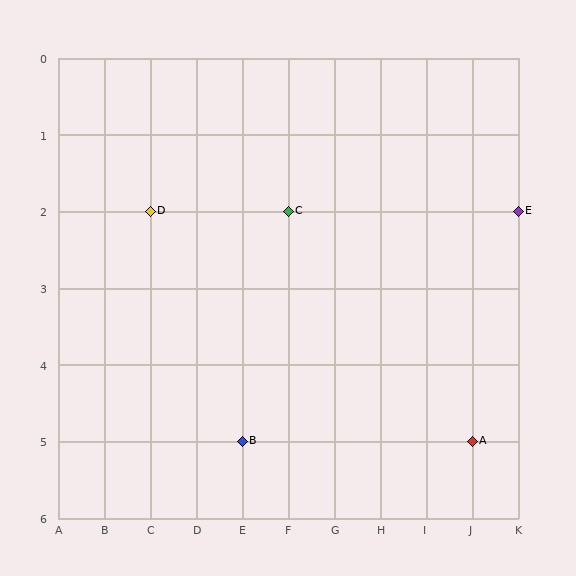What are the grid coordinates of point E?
Point E is at grid coordinates (K, 2).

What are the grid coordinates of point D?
Point D is at grid coordinates (C, 2).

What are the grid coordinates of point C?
Point C is at grid coordinates (F, 2).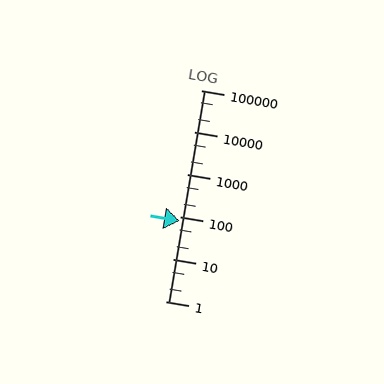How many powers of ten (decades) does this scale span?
The scale spans 5 decades, from 1 to 100000.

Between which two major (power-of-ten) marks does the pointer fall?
The pointer is between 10 and 100.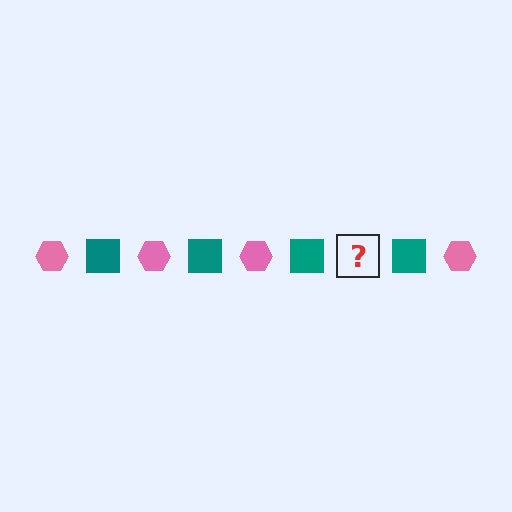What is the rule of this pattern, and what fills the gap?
The rule is that the pattern alternates between pink hexagon and teal square. The gap should be filled with a pink hexagon.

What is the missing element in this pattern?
The missing element is a pink hexagon.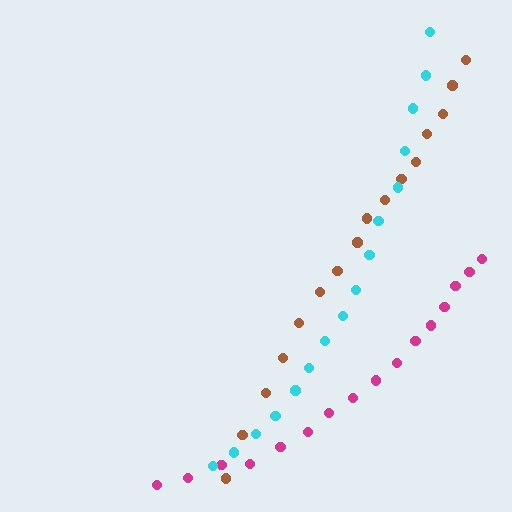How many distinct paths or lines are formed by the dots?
There are 3 distinct paths.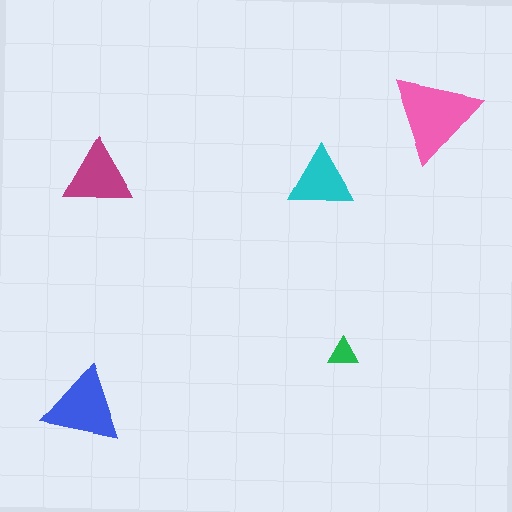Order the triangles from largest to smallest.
the pink one, the blue one, the magenta one, the cyan one, the green one.